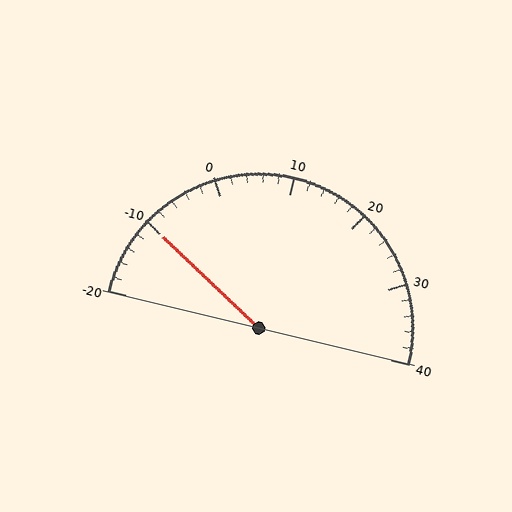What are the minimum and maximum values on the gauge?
The gauge ranges from -20 to 40.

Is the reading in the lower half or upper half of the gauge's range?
The reading is in the lower half of the range (-20 to 40).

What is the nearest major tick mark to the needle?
The nearest major tick mark is -10.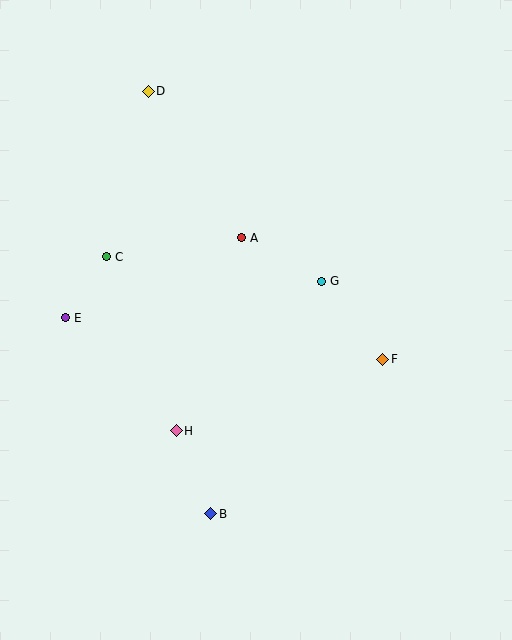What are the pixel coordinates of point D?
Point D is at (148, 91).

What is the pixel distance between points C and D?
The distance between C and D is 171 pixels.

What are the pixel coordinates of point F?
Point F is at (383, 359).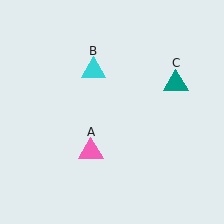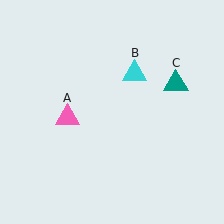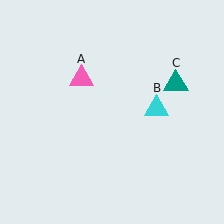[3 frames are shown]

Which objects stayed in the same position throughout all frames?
Teal triangle (object C) remained stationary.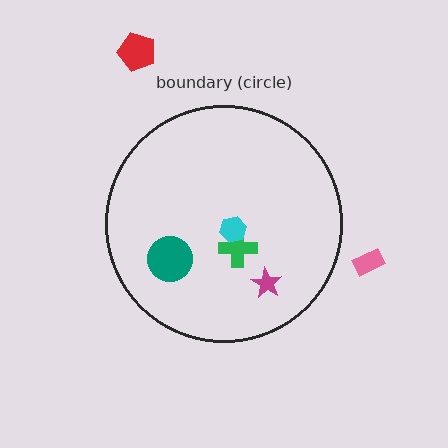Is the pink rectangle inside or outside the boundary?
Outside.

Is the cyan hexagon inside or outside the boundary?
Inside.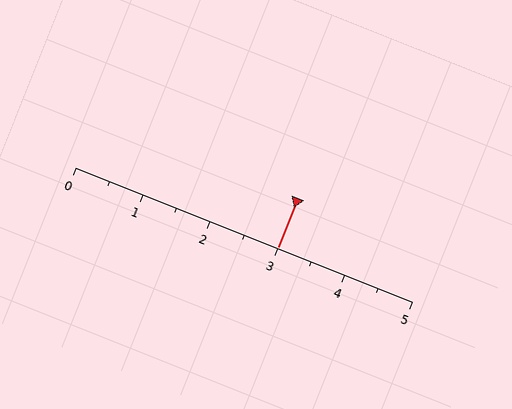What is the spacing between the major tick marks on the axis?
The major ticks are spaced 1 apart.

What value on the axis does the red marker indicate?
The marker indicates approximately 3.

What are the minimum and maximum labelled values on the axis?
The axis runs from 0 to 5.